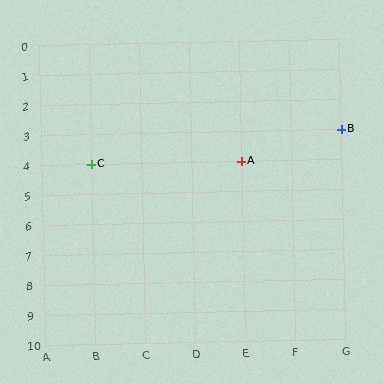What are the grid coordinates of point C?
Point C is at grid coordinates (B, 4).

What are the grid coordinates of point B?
Point B is at grid coordinates (G, 3).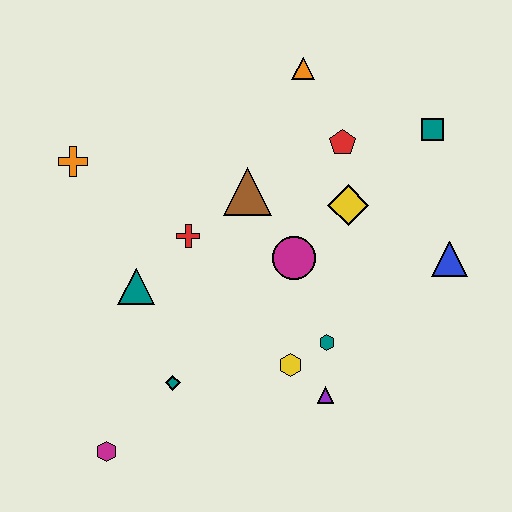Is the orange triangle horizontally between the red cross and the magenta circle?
No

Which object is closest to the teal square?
The red pentagon is closest to the teal square.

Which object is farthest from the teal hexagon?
The orange cross is farthest from the teal hexagon.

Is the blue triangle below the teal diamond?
No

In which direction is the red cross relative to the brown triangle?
The red cross is to the left of the brown triangle.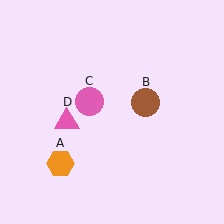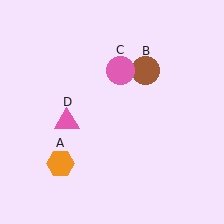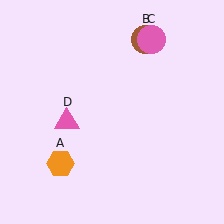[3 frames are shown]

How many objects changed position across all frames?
2 objects changed position: brown circle (object B), pink circle (object C).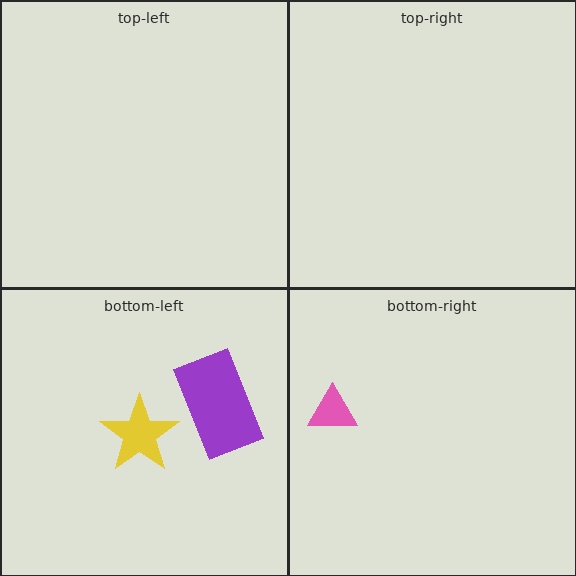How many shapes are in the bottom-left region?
2.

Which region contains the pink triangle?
The bottom-right region.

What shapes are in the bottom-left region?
The yellow star, the purple rectangle.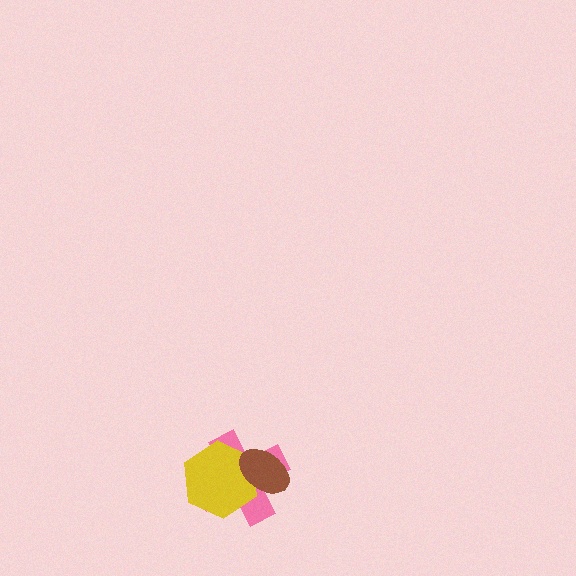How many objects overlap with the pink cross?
2 objects overlap with the pink cross.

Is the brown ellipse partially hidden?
No, no other shape covers it.